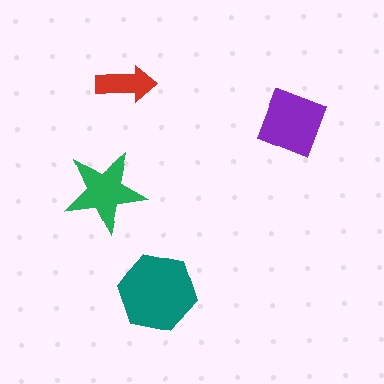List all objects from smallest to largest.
The red arrow, the green star, the purple square, the teal hexagon.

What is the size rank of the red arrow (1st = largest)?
4th.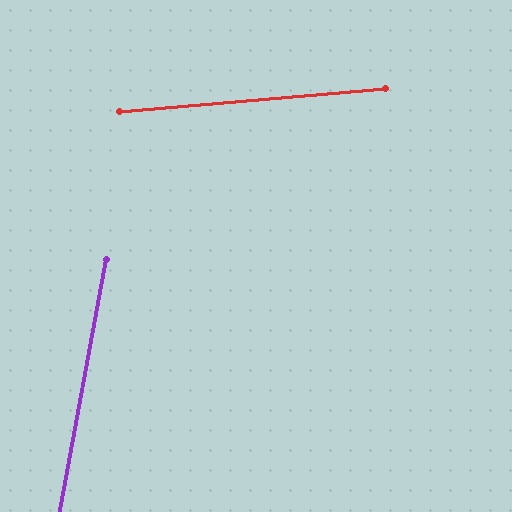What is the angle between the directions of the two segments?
Approximately 75 degrees.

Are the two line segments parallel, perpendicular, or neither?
Neither parallel nor perpendicular — they differ by about 75°.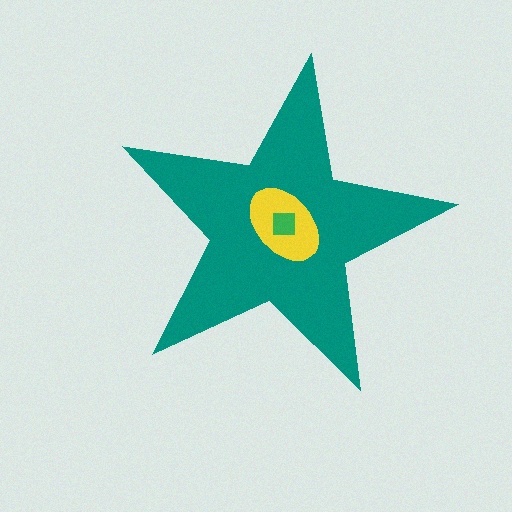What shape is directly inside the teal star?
The yellow ellipse.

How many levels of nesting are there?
3.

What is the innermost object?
The green square.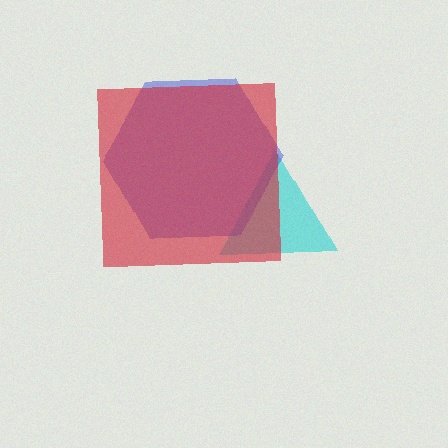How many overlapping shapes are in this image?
There are 3 overlapping shapes in the image.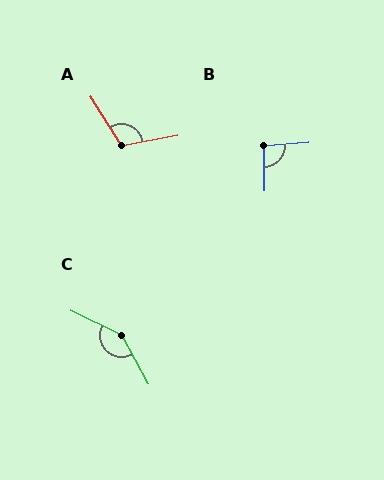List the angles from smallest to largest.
B (93°), A (112°), C (145°).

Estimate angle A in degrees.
Approximately 112 degrees.